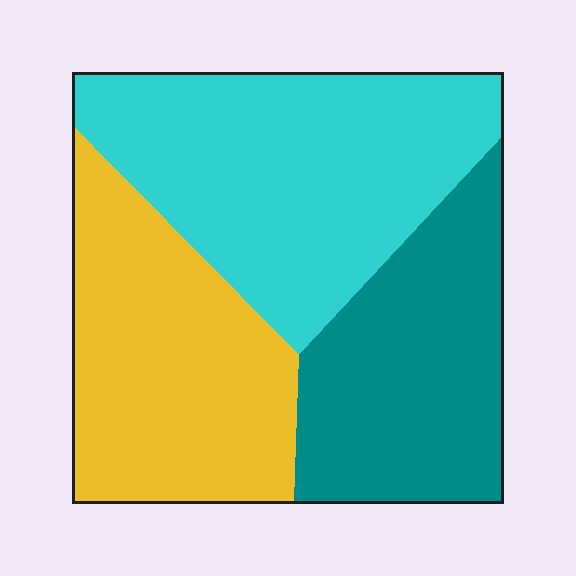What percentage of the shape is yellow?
Yellow takes up about one third (1/3) of the shape.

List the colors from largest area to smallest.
From largest to smallest: cyan, yellow, teal.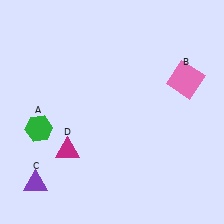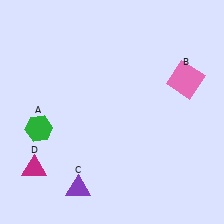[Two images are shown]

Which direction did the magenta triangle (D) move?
The magenta triangle (D) moved left.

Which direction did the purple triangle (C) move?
The purple triangle (C) moved right.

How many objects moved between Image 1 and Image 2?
2 objects moved between the two images.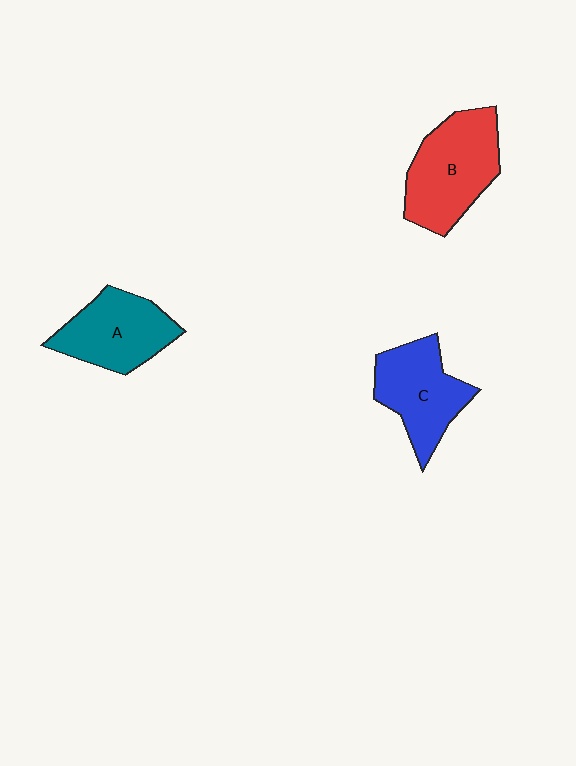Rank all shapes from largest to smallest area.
From largest to smallest: B (red), C (blue), A (teal).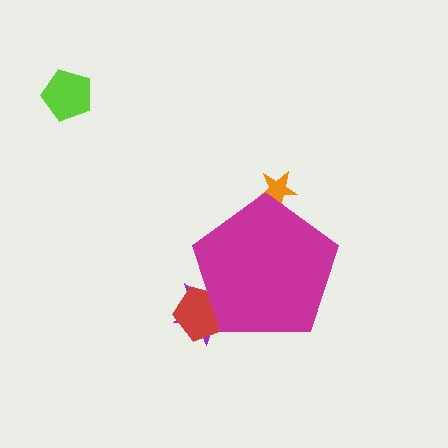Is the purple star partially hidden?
Yes, the purple star is partially hidden behind the magenta pentagon.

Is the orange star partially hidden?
Yes, the orange star is partially hidden behind the magenta pentagon.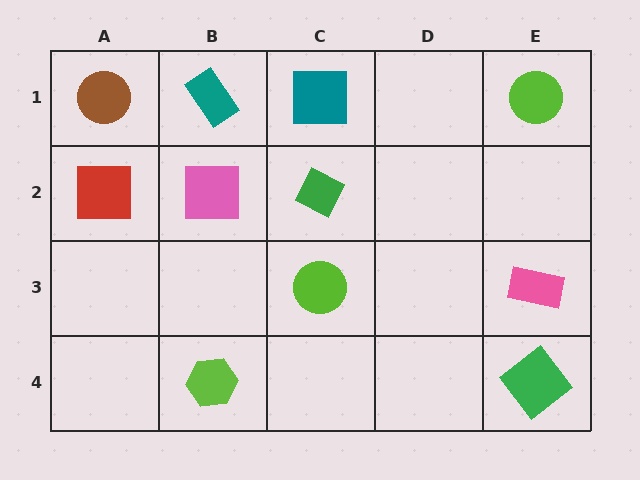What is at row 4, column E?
A green diamond.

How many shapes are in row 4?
2 shapes.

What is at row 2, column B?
A pink square.